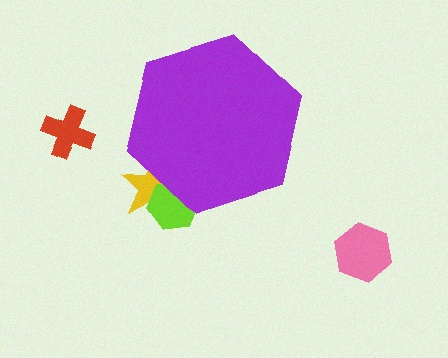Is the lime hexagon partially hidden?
Yes, the lime hexagon is partially hidden behind the purple hexagon.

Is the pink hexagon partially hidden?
No, the pink hexagon is fully visible.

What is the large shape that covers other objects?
A purple hexagon.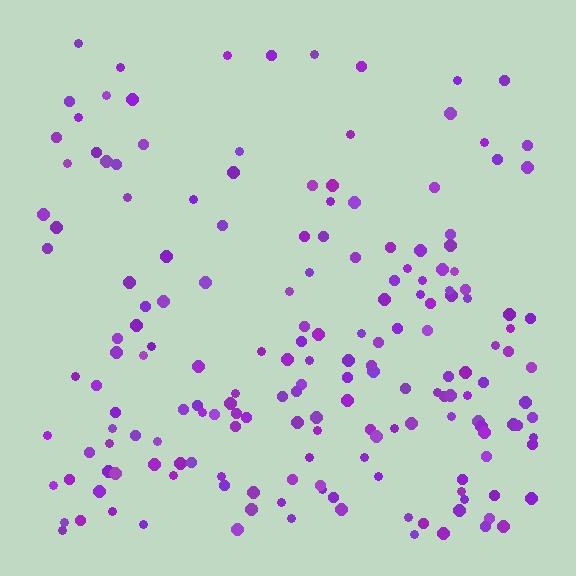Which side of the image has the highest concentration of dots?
The bottom.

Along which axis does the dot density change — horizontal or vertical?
Vertical.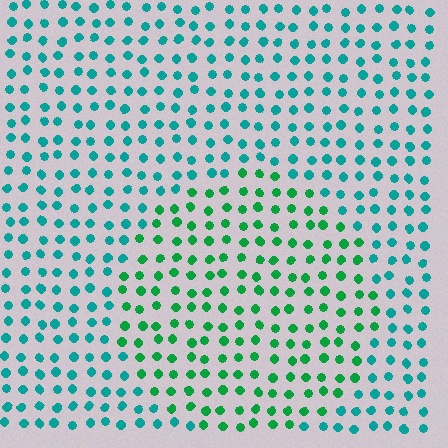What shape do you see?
I see a circle.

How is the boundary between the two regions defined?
The boundary is defined purely by a slight shift in hue (about 37 degrees). Spacing, size, and orientation are identical on both sides.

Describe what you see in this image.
The image is filled with small teal elements in a uniform arrangement. A circle-shaped region is visible where the elements are tinted to a slightly different hue, forming a subtle color boundary.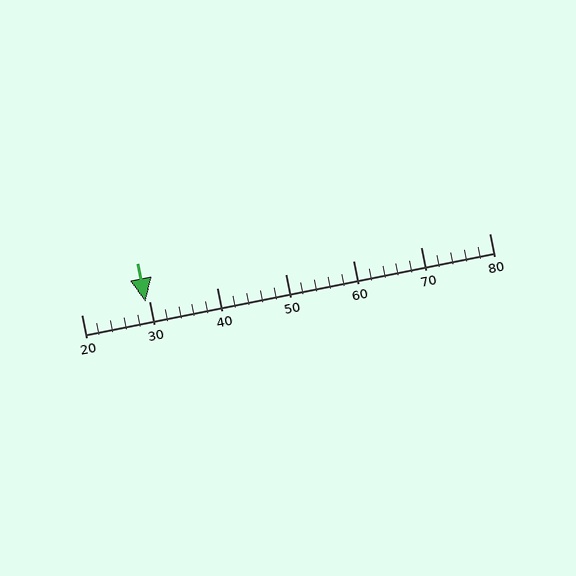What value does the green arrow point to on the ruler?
The green arrow points to approximately 30.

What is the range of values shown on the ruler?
The ruler shows values from 20 to 80.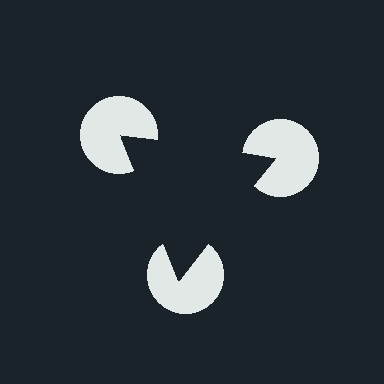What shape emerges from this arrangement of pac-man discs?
An illusory triangle — its edges are inferred from the aligned wedge cuts in the pac-man discs, not physically drawn.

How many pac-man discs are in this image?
There are 3 — one at each vertex of the illusory triangle.